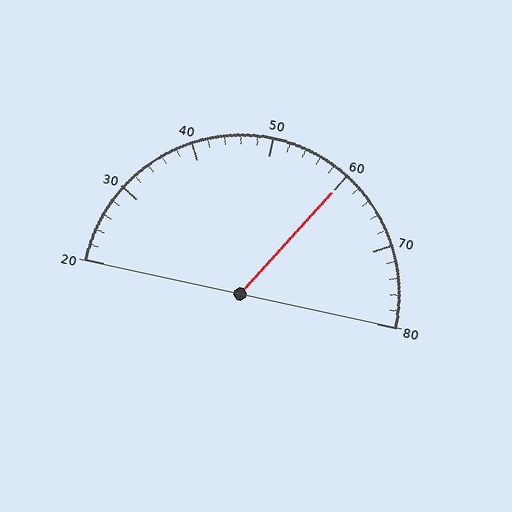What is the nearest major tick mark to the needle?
The nearest major tick mark is 60.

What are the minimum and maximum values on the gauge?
The gauge ranges from 20 to 80.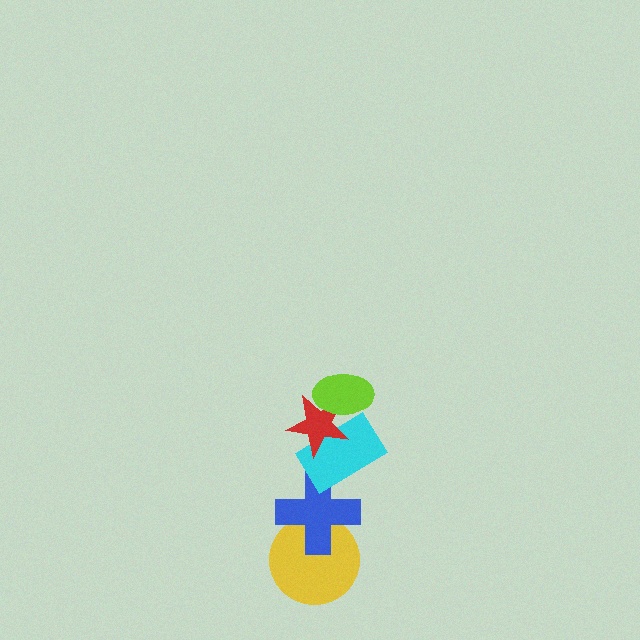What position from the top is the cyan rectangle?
The cyan rectangle is 3rd from the top.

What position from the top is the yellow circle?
The yellow circle is 5th from the top.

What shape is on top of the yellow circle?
The blue cross is on top of the yellow circle.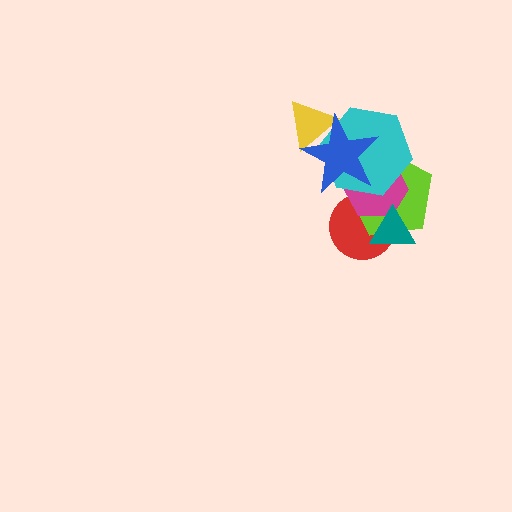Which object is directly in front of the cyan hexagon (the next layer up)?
The yellow triangle is directly in front of the cyan hexagon.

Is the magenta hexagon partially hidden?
Yes, it is partially covered by another shape.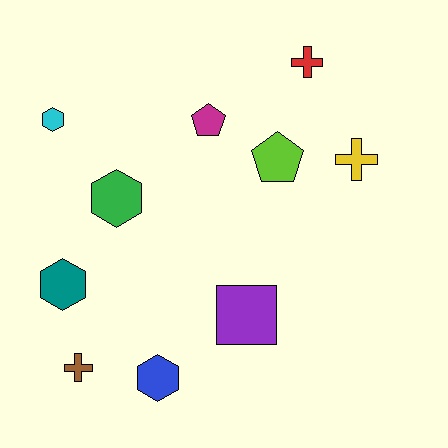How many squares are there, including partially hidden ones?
There is 1 square.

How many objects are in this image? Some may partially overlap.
There are 10 objects.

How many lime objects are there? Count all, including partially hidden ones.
There is 1 lime object.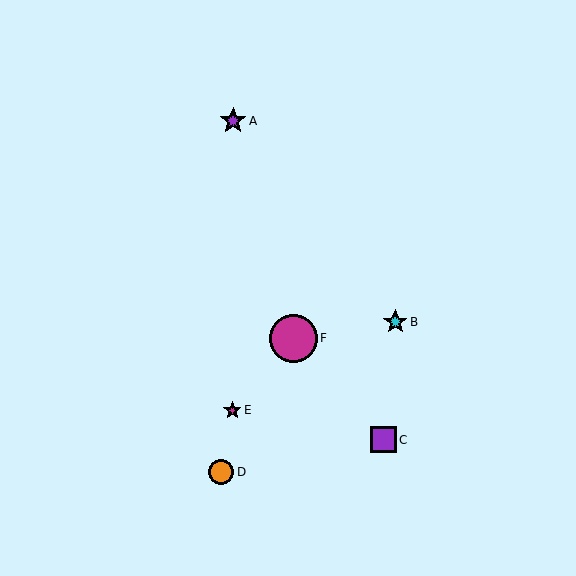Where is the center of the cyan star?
The center of the cyan star is at (395, 322).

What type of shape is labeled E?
Shape E is a magenta star.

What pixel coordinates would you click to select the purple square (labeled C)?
Click at (383, 440) to select the purple square C.